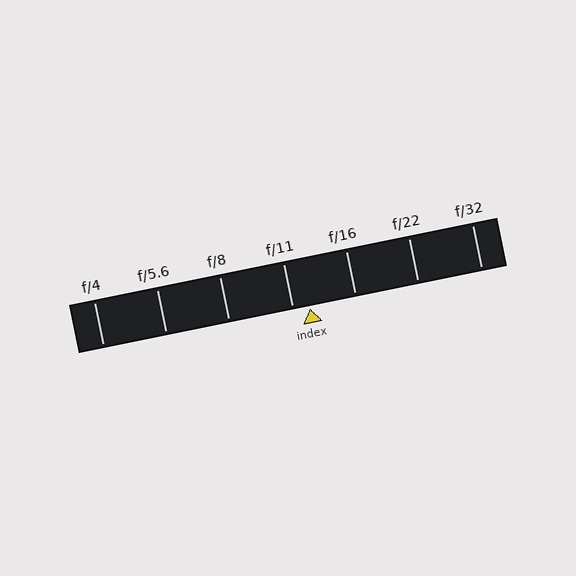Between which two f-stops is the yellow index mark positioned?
The index mark is between f/11 and f/16.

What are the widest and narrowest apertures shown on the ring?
The widest aperture shown is f/4 and the narrowest is f/32.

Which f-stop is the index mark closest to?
The index mark is closest to f/11.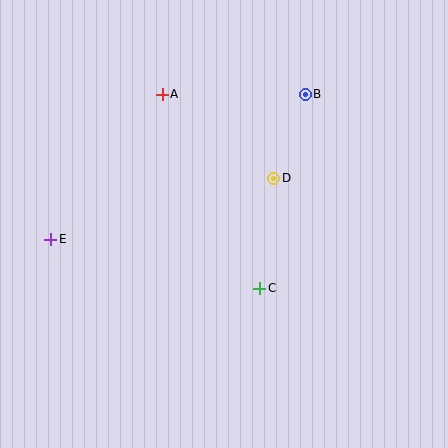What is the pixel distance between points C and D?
The distance between C and D is 111 pixels.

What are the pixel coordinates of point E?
Point E is at (51, 239).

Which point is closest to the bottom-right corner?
Point C is closest to the bottom-right corner.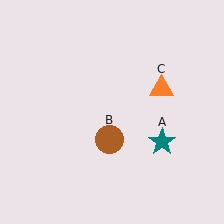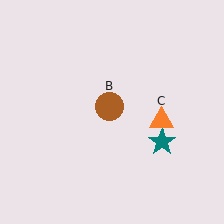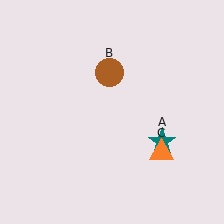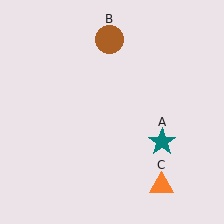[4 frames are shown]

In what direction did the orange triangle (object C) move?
The orange triangle (object C) moved down.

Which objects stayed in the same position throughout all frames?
Teal star (object A) remained stationary.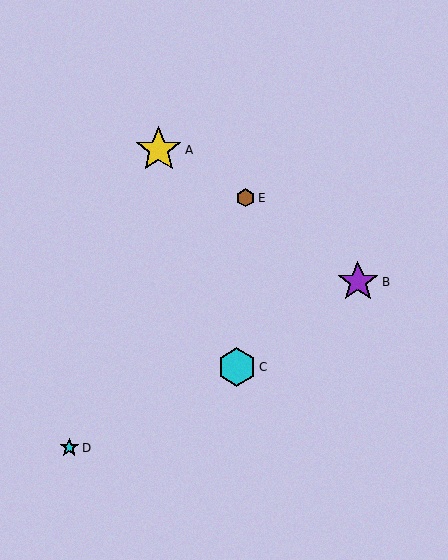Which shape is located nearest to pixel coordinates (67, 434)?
The cyan star (labeled D) at (69, 448) is nearest to that location.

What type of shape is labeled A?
Shape A is a yellow star.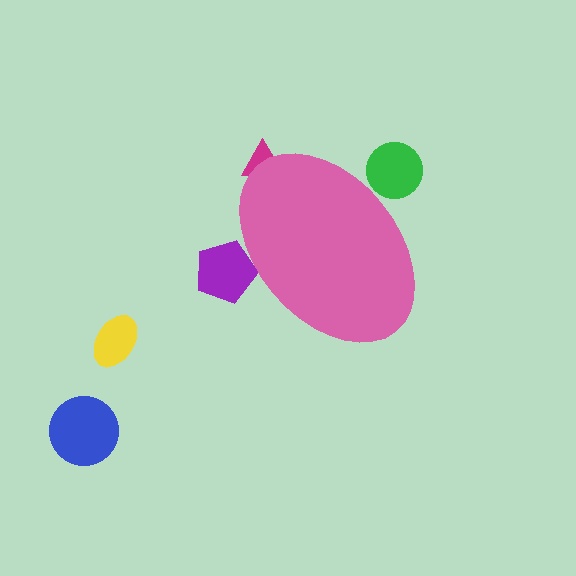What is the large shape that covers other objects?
A pink ellipse.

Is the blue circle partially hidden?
No, the blue circle is fully visible.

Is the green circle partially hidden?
Yes, the green circle is partially hidden behind the pink ellipse.